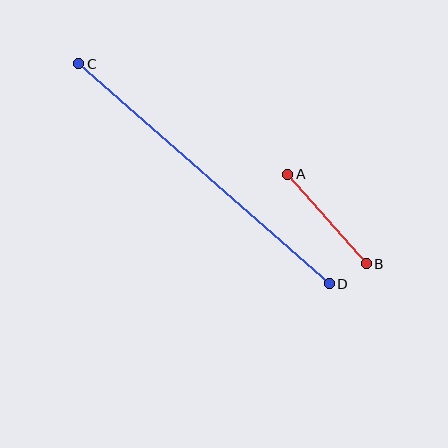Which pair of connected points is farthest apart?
Points C and D are farthest apart.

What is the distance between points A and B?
The distance is approximately 119 pixels.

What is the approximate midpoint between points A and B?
The midpoint is at approximately (327, 219) pixels.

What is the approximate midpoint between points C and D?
The midpoint is at approximately (204, 174) pixels.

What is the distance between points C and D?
The distance is approximately 333 pixels.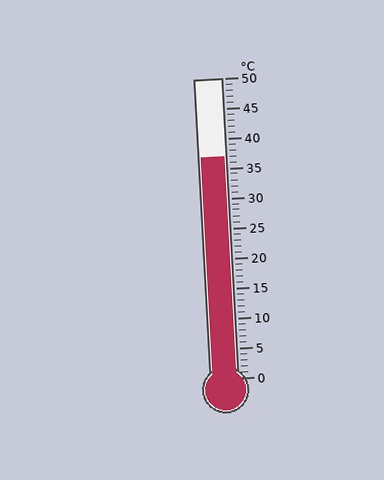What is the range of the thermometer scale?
The thermometer scale ranges from 0°C to 50°C.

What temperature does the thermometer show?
The thermometer shows approximately 37°C.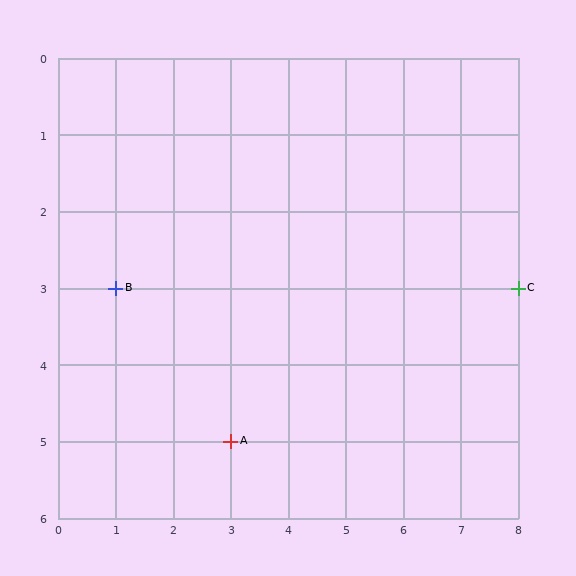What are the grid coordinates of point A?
Point A is at grid coordinates (3, 5).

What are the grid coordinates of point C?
Point C is at grid coordinates (8, 3).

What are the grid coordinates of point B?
Point B is at grid coordinates (1, 3).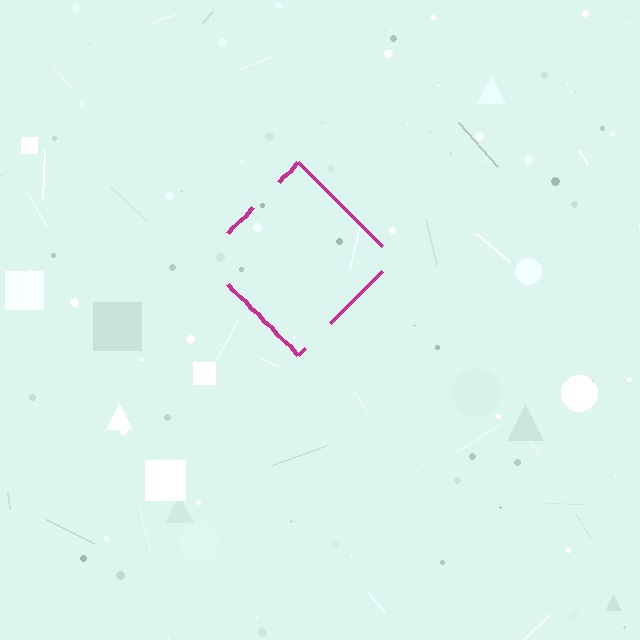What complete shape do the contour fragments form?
The contour fragments form a diamond.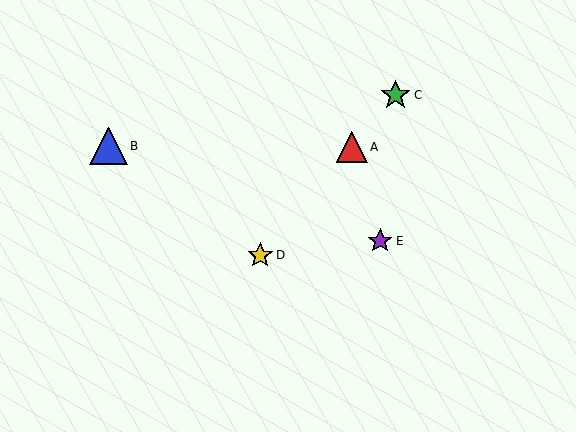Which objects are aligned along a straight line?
Objects A, C, D are aligned along a straight line.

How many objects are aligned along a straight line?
3 objects (A, C, D) are aligned along a straight line.